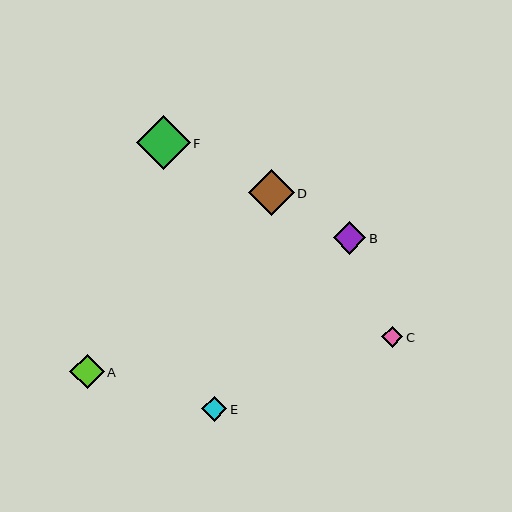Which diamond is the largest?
Diamond F is the largest with a size of approximately 54 pixels.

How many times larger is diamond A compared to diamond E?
Diamond A is approximately 1.4 times the size of diamond E.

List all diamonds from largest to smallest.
From largest to smallest: F, D, A, B, E, C.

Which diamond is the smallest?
Diamond C is the smallest with a size of approximately 21 pixels.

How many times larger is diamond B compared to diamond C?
Diamond B is approximately 1.5 times the size of diamond C.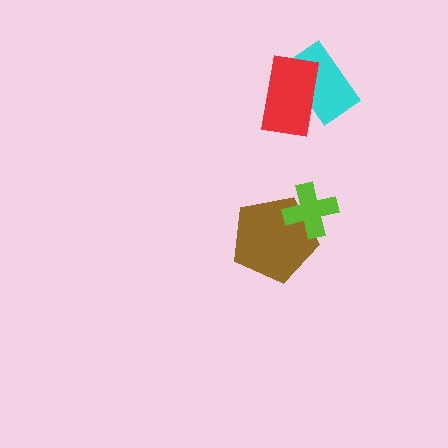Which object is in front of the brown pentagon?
The lime cross is in front of the brown pentagon.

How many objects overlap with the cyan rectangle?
1 object overlaps with the cyan rectangle.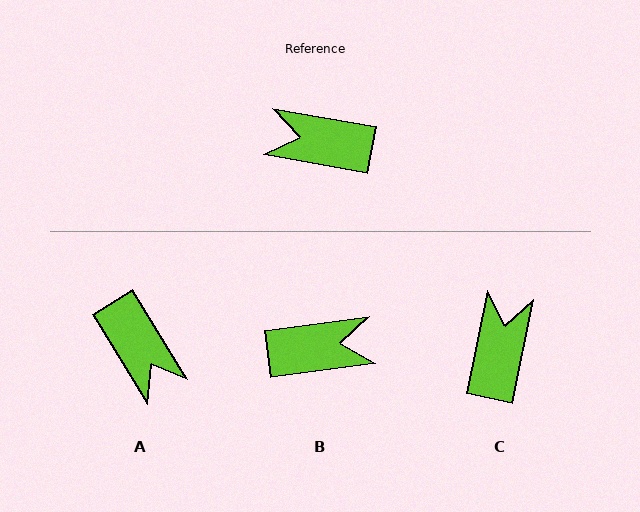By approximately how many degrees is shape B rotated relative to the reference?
Approximately 163 degrees clockwise.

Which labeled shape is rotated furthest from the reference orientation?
B, about 163 degrees away.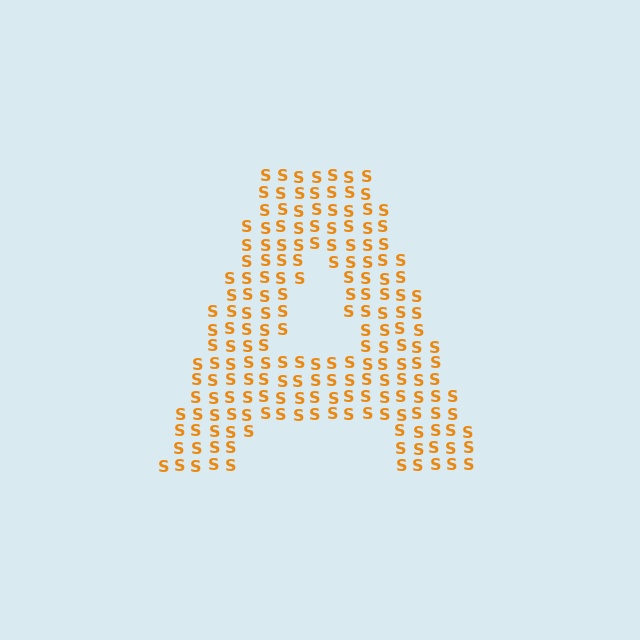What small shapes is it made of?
It is made of small letter S's.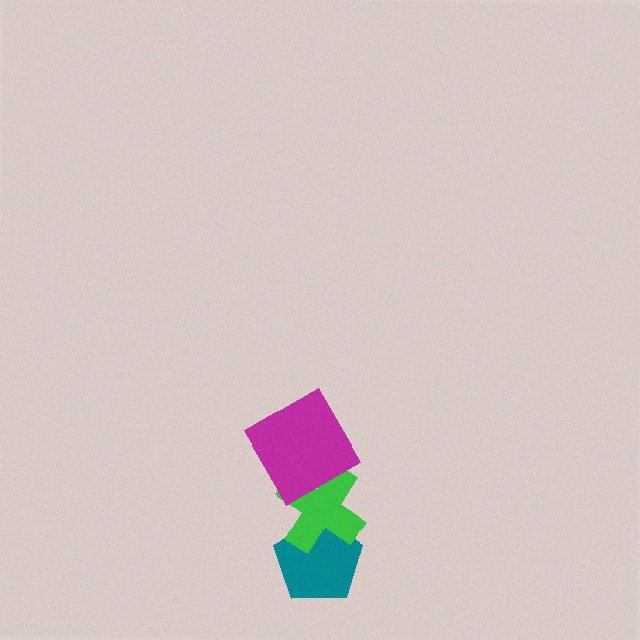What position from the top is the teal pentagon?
The teal pentagon is 3rd from the top.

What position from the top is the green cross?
The green cross is 2nd from the top.